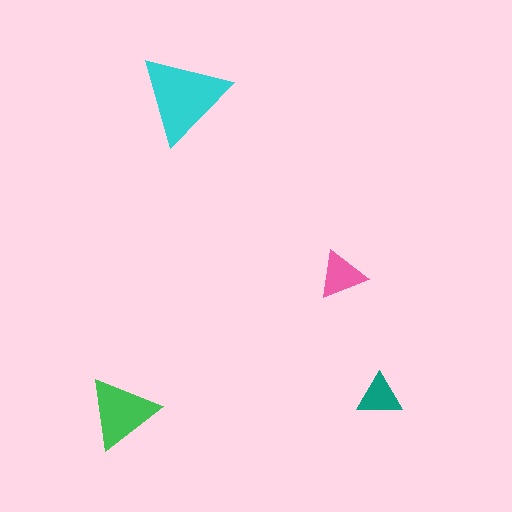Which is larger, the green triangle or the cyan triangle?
The cyan one.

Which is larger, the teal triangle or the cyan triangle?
The cyan one.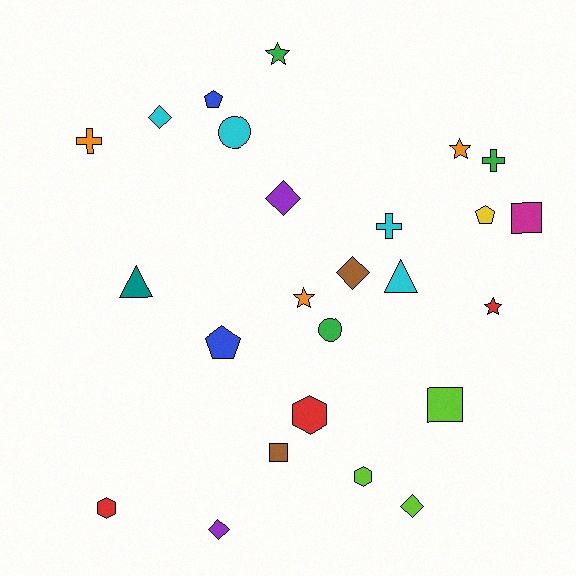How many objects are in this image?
There are 25 objects.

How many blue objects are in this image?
There are 2 blue objects.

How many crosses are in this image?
There are 3 crosses.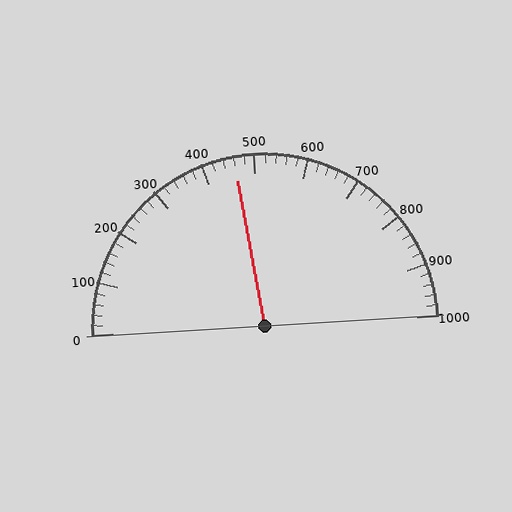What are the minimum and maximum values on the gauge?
The gauge ranges from 0 to 1000.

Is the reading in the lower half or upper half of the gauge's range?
The reading is in the lower half of the range (0 to 1000).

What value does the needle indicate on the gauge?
The needle indicates approximately 460.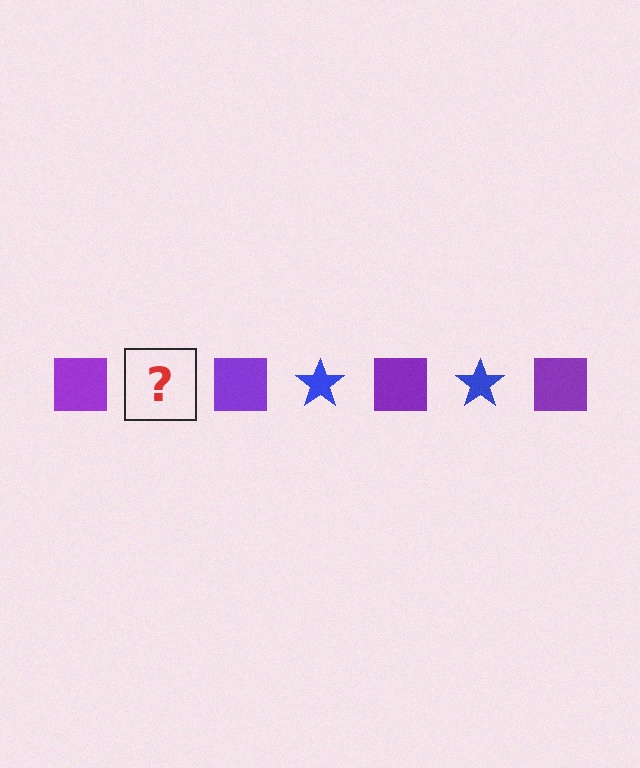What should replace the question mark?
The question mark should be replaced with a blue star.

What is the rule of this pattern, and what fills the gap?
The rule is that the pattern alternates between purple square and blue star. The gap should be filled with a blue star.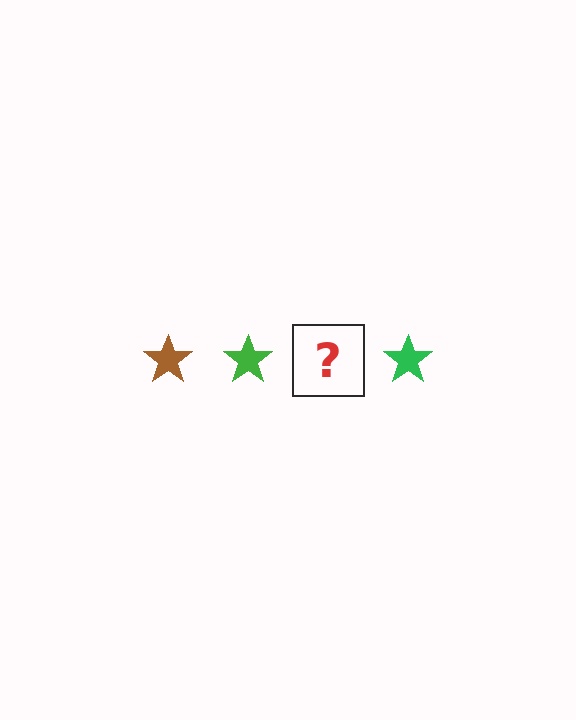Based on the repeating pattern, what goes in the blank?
The blank should be a brown star.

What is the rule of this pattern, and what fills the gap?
The rule is that the pattern cycles through brown, green stars. The gap should be filled with a brown star.